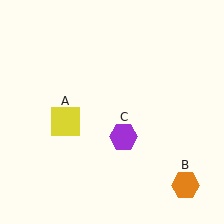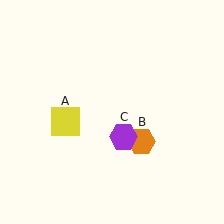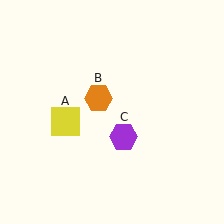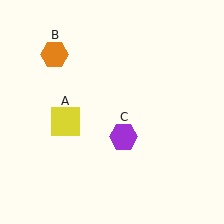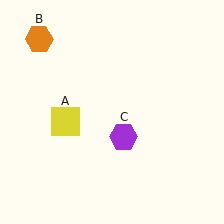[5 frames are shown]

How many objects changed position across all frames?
1 object changed position: orange hexagon (object B).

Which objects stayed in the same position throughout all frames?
Yellow square (object A) and purple hexagon (object C) remained stationary.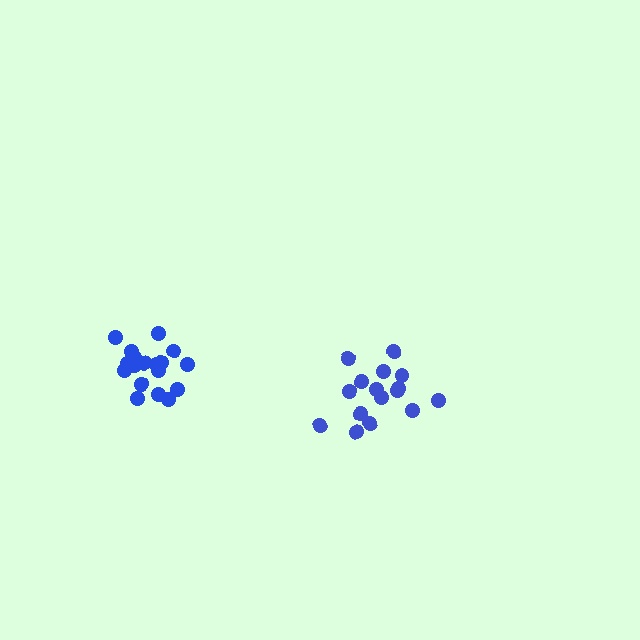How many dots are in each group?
Group 1: 18 dots, Group 2: 16 dots (34 total).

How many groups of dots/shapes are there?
There are 2 groups.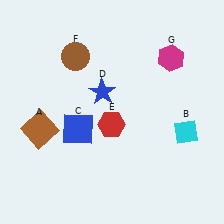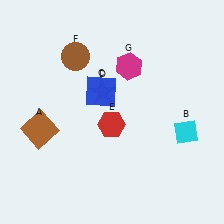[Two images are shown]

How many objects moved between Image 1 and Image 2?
2 objects moved between the two images.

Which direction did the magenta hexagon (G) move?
The magenta hexagon (G) moved left.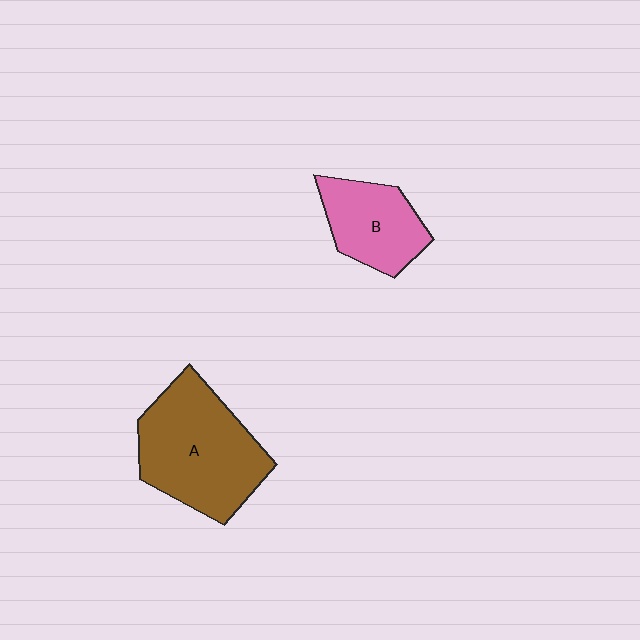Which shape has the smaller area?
Shape B (pink).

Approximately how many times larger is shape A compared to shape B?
Approximately 1.7 times.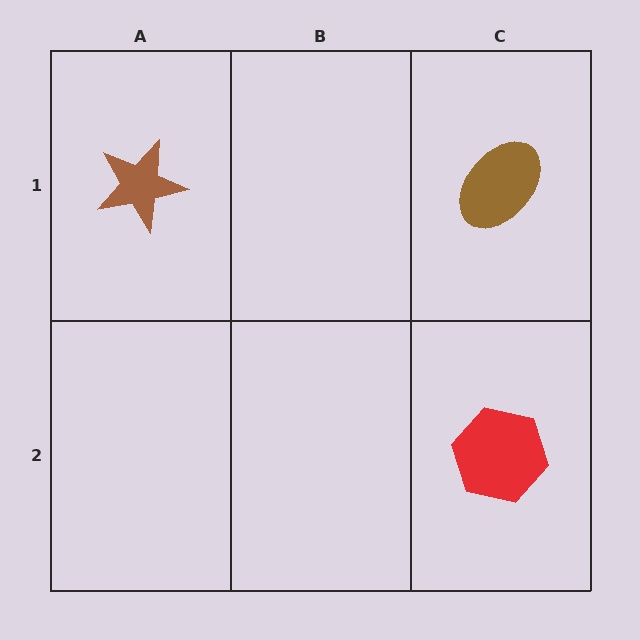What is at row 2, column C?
A red hexagon.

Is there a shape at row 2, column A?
No, that cell is empty.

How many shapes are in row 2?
1 shape.